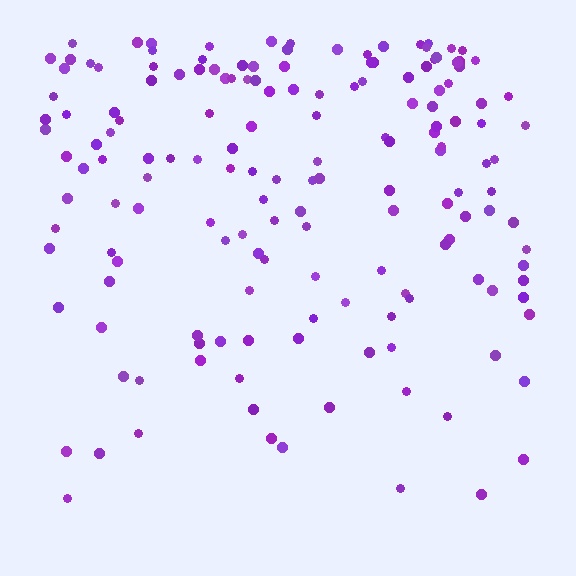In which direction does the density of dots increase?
From bottom to top, with the top side densest.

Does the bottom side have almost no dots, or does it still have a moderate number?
Still a moderate number, just noticeably fewer than the top.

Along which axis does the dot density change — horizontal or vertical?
Vertical.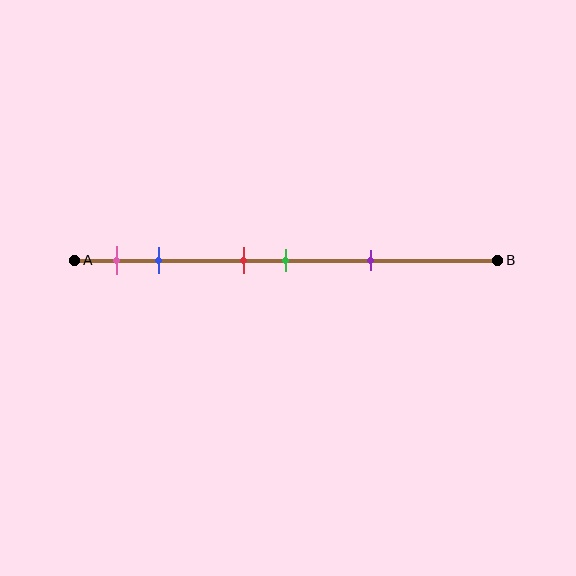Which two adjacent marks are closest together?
The red and green marks are the closest adjacent pair.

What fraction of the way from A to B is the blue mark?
The blue mark is approximately 20% (0.2) of the way from A to B.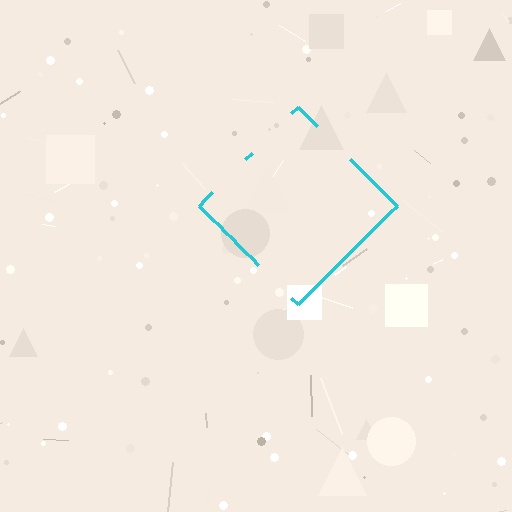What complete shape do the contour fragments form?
The contour fragments form a diamond.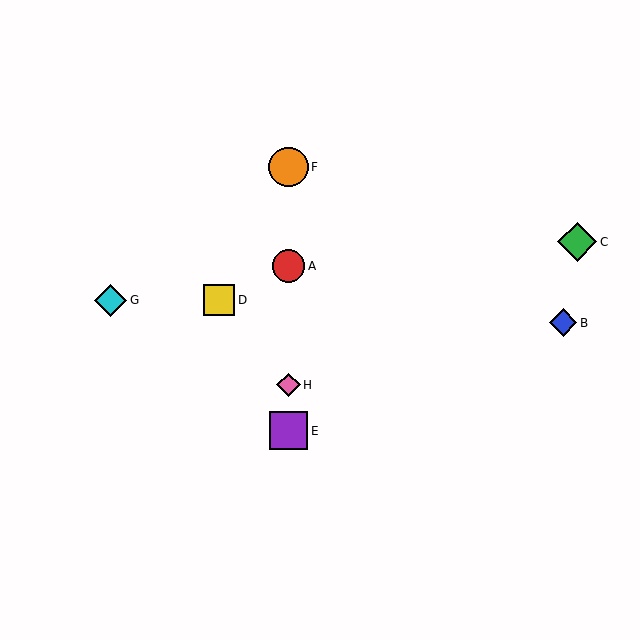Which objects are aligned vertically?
Objects A, E, F, H are aligned vertically.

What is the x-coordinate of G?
Object G is at x≈111.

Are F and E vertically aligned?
Yes, both are at x≈288.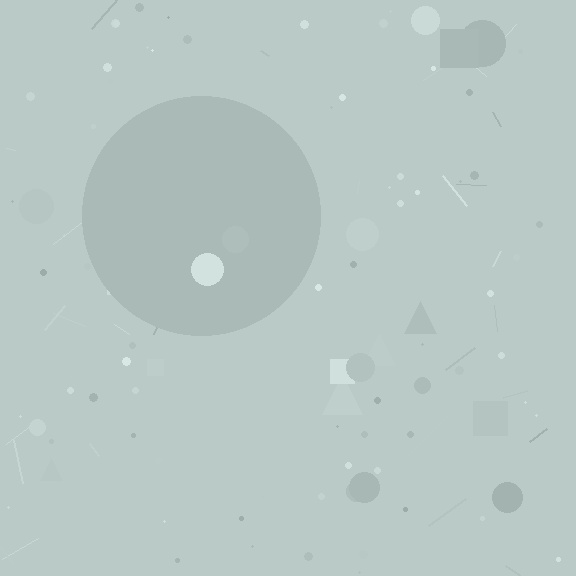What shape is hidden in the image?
A circle is hidden in the image.